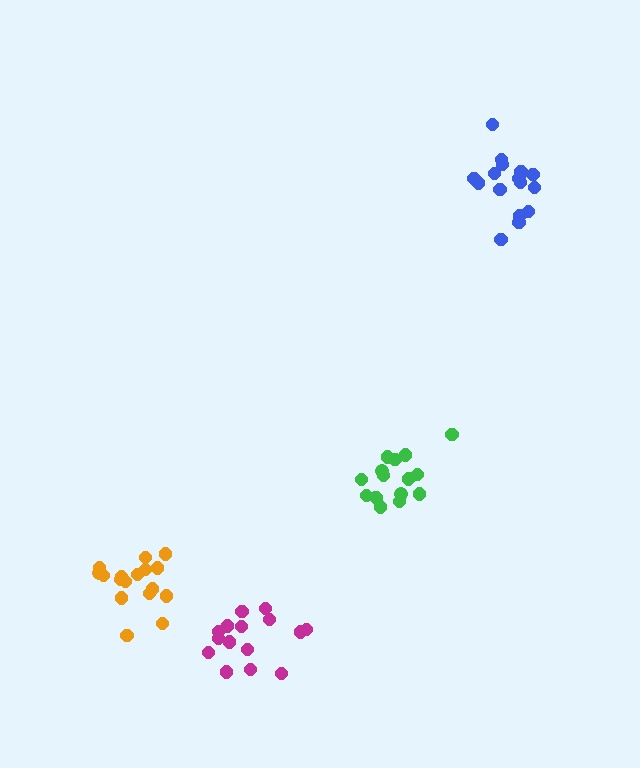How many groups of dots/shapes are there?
There are 4 groups.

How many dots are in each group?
Group 1: 17 dots, Group 2: 16 dots, Group 3: 15 dots, Group 4: 15 dots (63 total).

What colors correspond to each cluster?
The clusters are colored: orange, blue, magenta, green.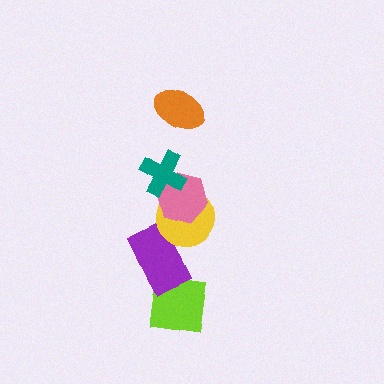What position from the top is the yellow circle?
The yellow circle is 4th from the top.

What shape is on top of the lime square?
The purple rectangle is on top of the lime square.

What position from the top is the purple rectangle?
The purple rectangle is 5th from the top.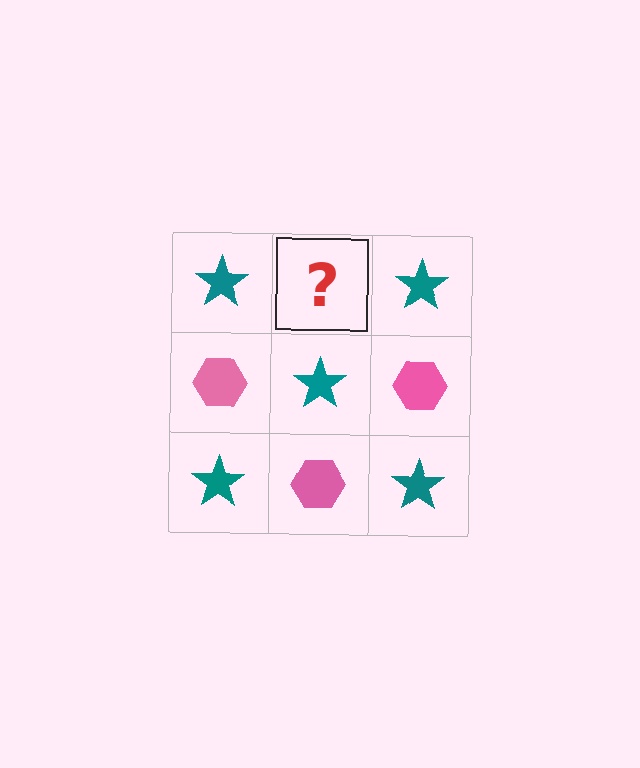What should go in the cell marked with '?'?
The missing cell should contain a pink hexagon.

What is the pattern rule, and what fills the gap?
The rule is that it alternates teal star and pink hexagon in a checkerboard pattern. The gap should be filled with a pink hexagon.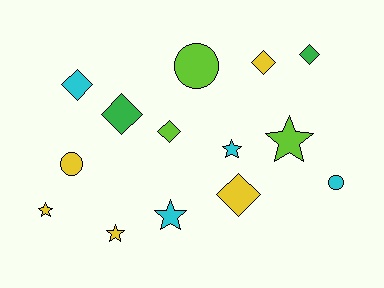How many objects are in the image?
There are 14 objects.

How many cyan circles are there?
There is 1 cyan circle.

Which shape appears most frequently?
Diamond, with 6 objects.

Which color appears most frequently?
Yellow, with 5 objects.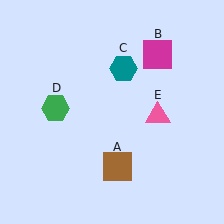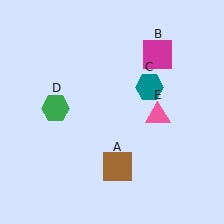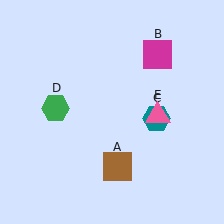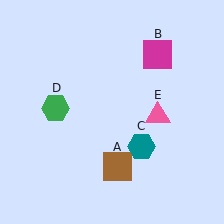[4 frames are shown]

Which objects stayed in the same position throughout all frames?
Brown square (object A) and magenta square (object B) and green hexagon (object D) and pink triangle (object E) remained stationary.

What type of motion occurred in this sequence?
The teal hexagon (object C) rotated clockwise around the center of the scene.